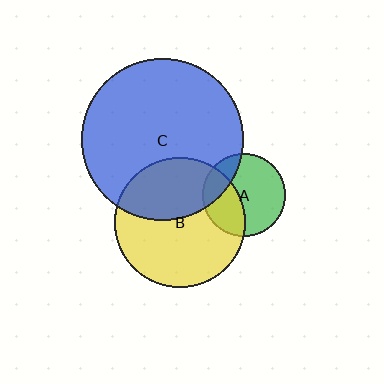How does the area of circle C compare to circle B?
Approximately 1.5 times.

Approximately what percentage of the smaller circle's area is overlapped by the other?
Approximately 35%.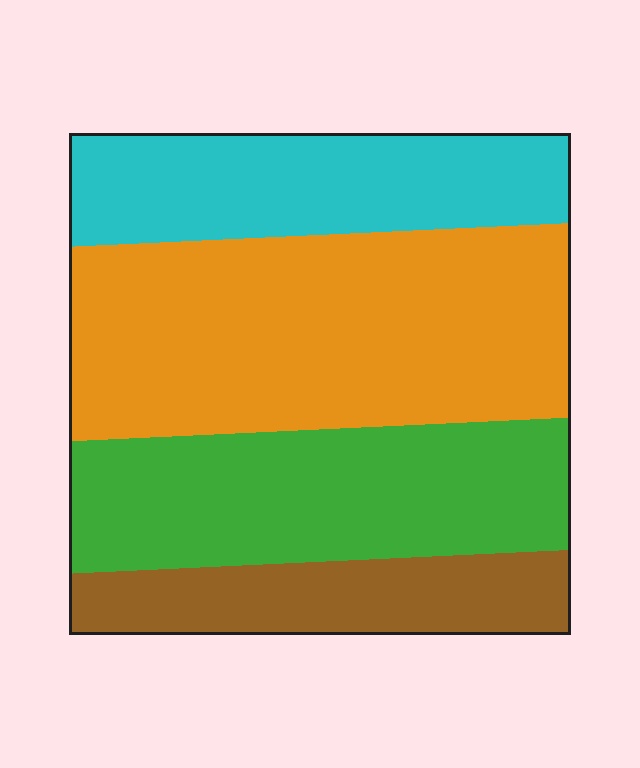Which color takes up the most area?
Orange, at roughly 40%.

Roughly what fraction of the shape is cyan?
Cyan takes up about one fifth (1/5) of the shape.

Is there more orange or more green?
Orange.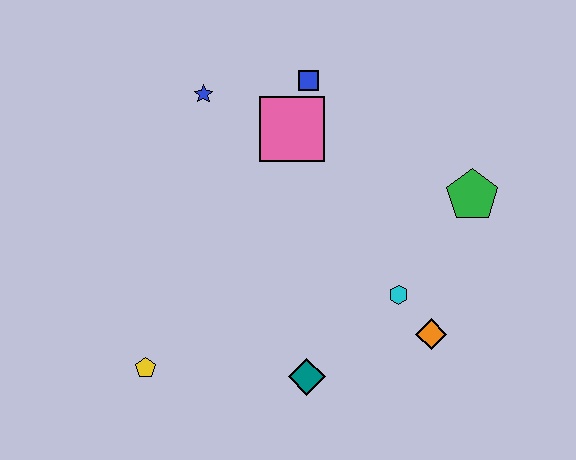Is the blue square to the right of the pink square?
Yes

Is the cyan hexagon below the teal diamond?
No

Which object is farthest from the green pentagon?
The yellow pentagon is farthest from the green pentagon.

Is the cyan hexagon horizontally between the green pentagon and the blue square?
Yes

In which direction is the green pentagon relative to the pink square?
The green pentagon is to the right of the pink square.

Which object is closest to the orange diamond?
The cyan hexagon is closest to the orange diamond.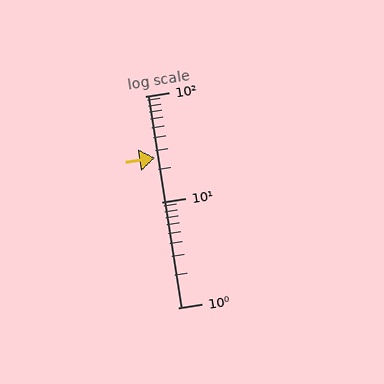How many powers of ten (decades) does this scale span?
The scale spans 2 decades, from 1 to 100.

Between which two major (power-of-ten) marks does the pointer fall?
The pointer is between 10 and 100.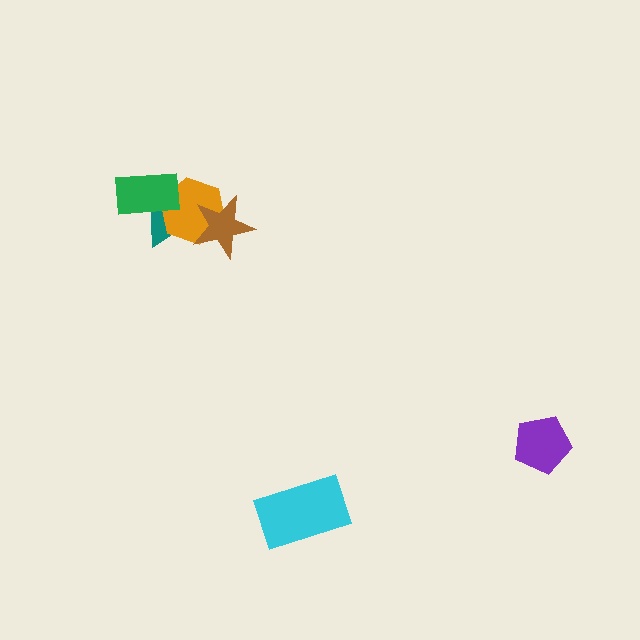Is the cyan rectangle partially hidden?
No, no other shape covers it.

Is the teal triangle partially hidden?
Yes, it is partially covered by another shape.